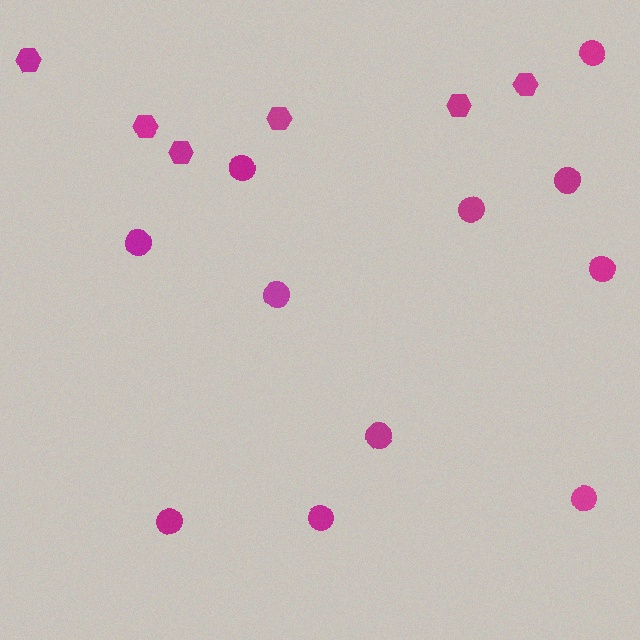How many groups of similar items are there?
There are 2 groups: one group of circles (11) and one group of hexagons (6).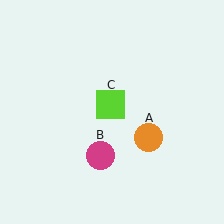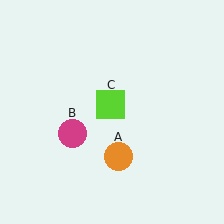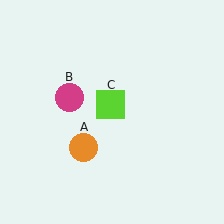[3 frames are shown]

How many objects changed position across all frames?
2 objects changed position: orange circle (object A), magenta circle (object B).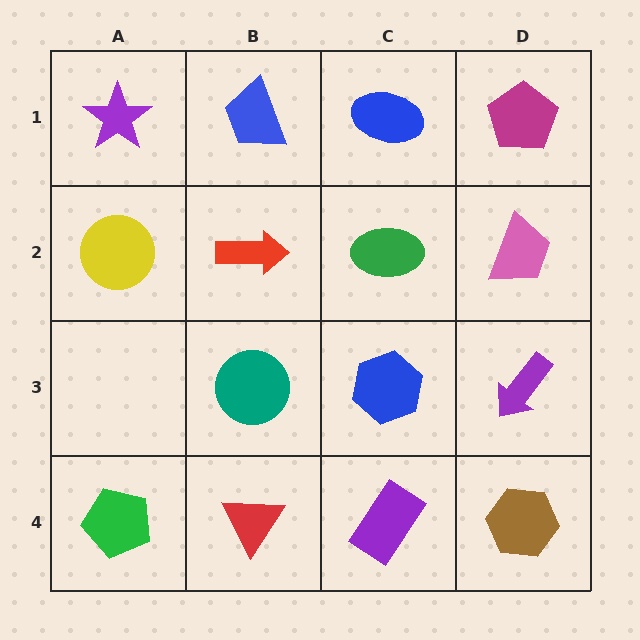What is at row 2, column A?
A yellow circle.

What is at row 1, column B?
A blue trapezoid.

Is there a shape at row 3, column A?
No, that cell is empty.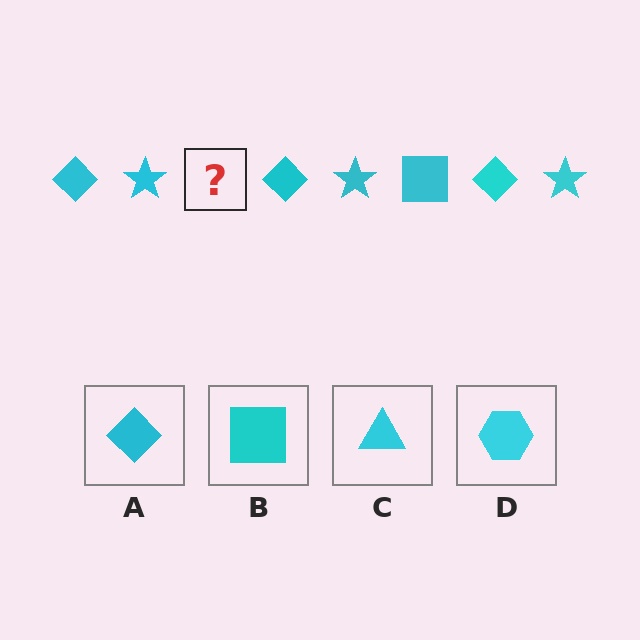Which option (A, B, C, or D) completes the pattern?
B.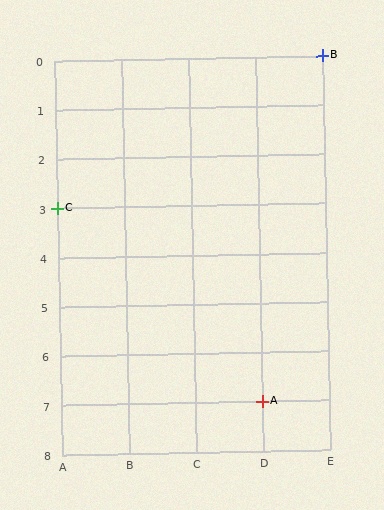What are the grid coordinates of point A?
Point A is at grid coordinates (D, 7).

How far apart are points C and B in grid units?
Points C and B are 4 columns and 3 rows apart (about 5.0 grid units diagonally).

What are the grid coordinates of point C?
Point C is at grid coordinates (A, 3).